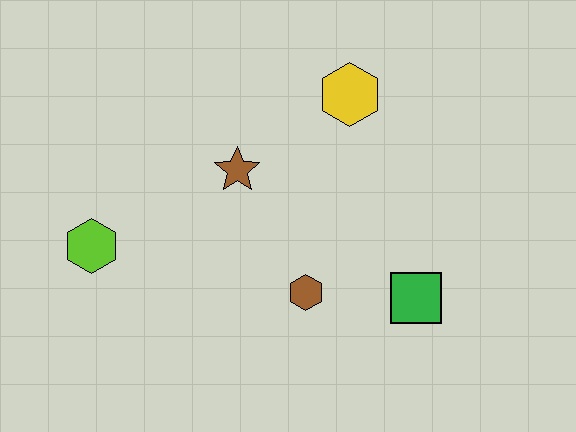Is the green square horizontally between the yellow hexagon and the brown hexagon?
No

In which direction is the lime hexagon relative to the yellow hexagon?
The lime hexagon is to the left of the yellow hexagon.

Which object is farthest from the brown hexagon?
The lime hexagon is farthest from the brown hexagon.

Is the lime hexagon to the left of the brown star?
Yes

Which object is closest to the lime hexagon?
The brown star is closest to the lime hexagon.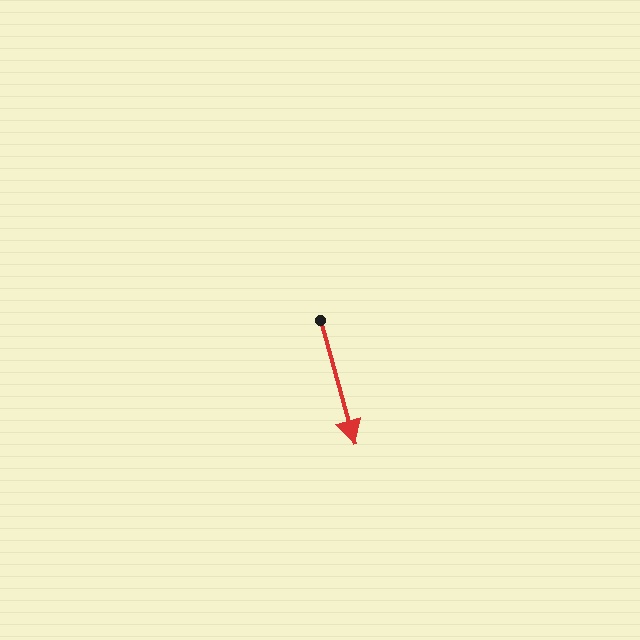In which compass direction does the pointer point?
South.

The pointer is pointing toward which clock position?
Roughly 5 o'clock.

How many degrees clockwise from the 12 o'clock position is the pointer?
Approximately 164 degrees.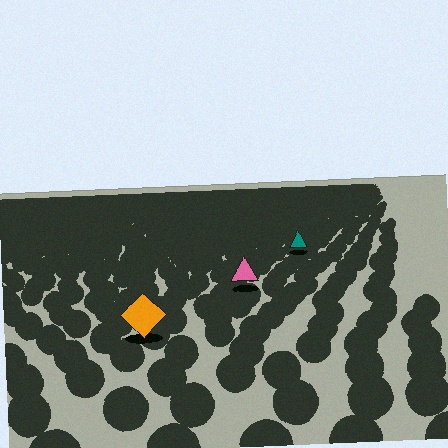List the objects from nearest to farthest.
From nearest to farthest: the orange diamond, the pink triangle, the teal triangle.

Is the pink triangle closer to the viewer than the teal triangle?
Yes. The pink triangle is closer — you can tell from the texture gradient: the ground texture is coarser near it.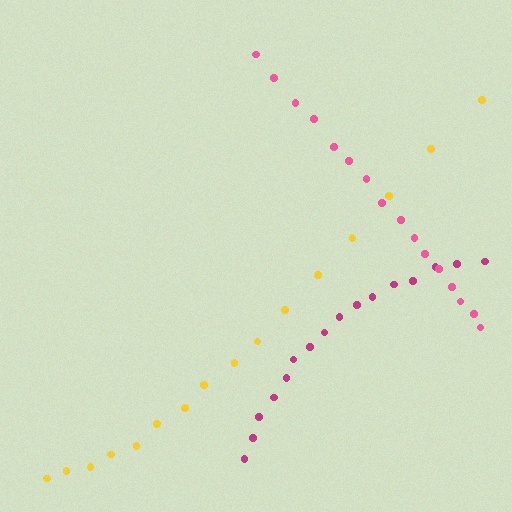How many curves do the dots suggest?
There are 3 distinct paths.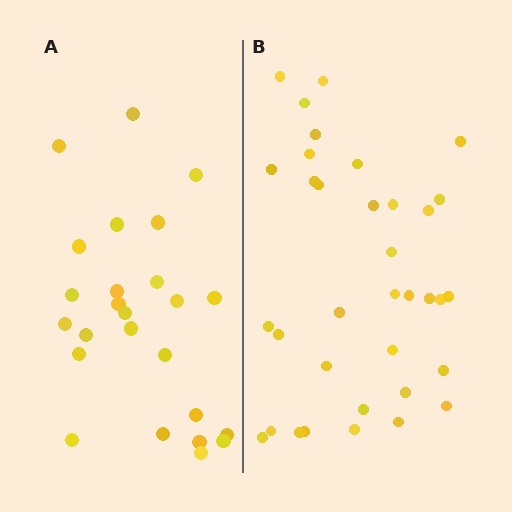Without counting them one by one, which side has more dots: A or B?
Region B (the right region) has more dots.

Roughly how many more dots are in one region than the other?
Region B has roughly 10 or so more dots than region A.